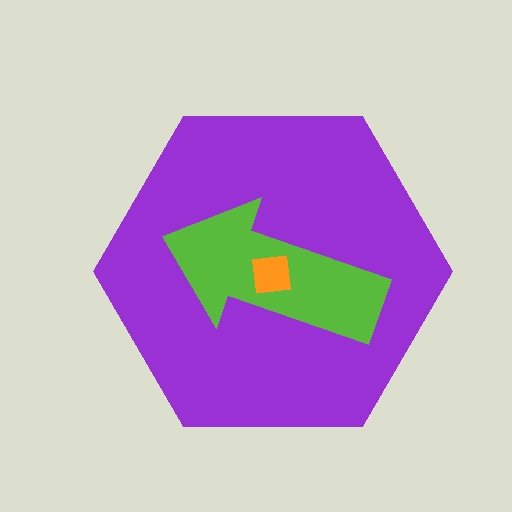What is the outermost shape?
The purple hexagon.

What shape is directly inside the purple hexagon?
The lime arrow.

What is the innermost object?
The orange square.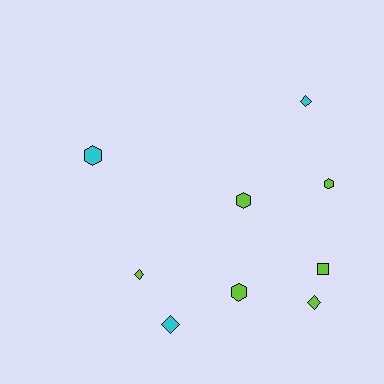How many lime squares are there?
There is 1 lime square.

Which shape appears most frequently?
Hexagon, with 4 objects.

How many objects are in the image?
There are 9 objects.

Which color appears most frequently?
Lime, with 6 objects.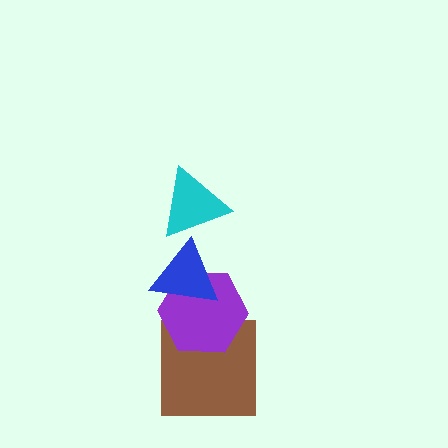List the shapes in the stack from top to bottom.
From top to bottom: the cyan triangle, the blue triangle, the purple hexagon, the brown square.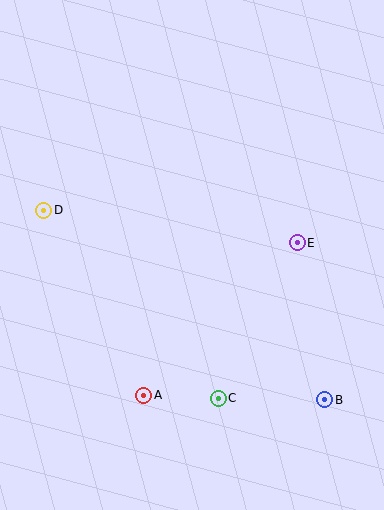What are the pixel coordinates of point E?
Point E is at (297, 243).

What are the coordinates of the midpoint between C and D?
The midpoint between C and D is at (131, 304).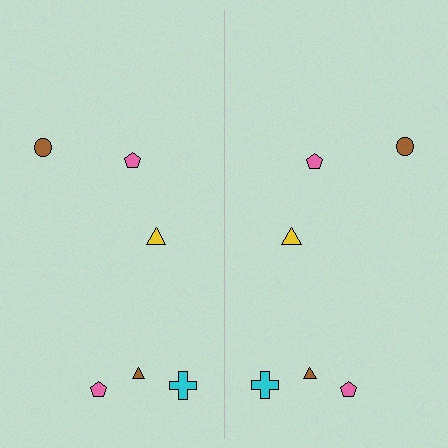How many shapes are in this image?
There are 12 shapes in this image.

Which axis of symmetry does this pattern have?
The pattern has a vertical axis of symmetry running through the center of the image.